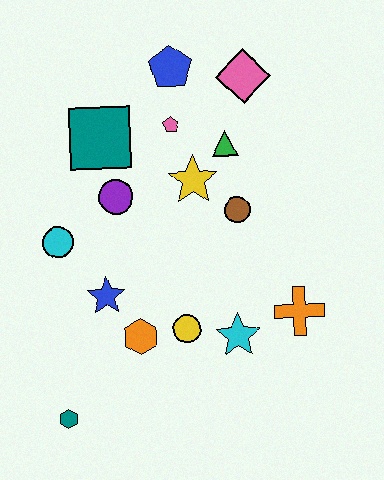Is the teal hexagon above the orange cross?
No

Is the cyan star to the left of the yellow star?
No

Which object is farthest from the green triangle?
The teal hexagon is farthest from the green triangle.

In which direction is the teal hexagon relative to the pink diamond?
The teal hexagon is below the pink diamond.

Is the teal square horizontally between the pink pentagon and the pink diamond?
No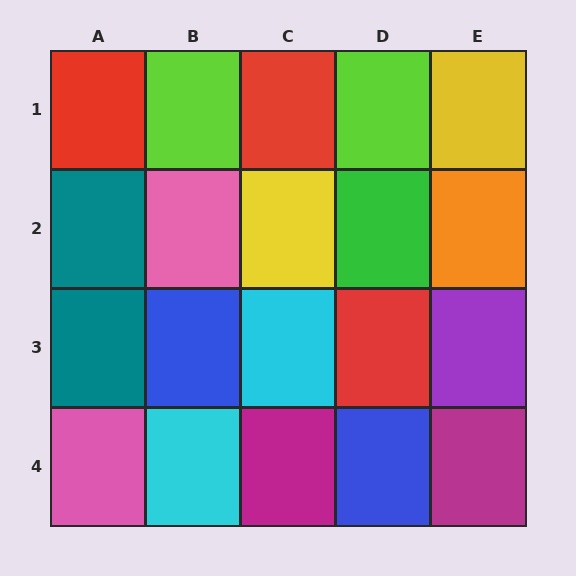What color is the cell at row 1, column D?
Lime.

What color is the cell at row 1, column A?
Red.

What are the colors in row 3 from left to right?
Teal, blue, cyan, red, purple.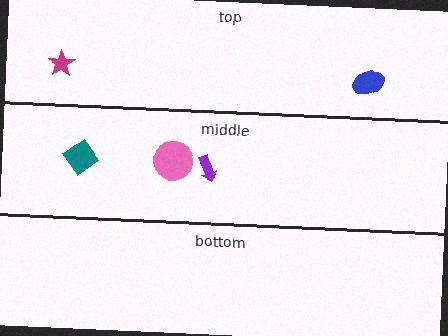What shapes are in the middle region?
The purple arrow, the pink circle, the teal diamond.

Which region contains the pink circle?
The middle region.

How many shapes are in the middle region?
3.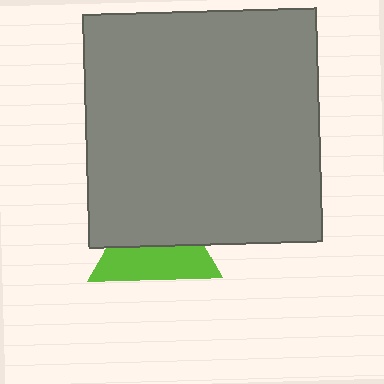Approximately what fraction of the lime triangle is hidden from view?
Roughly 51% of the lime triangle is hidden behind the gray square.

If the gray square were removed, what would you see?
You would see the complete lime triangle.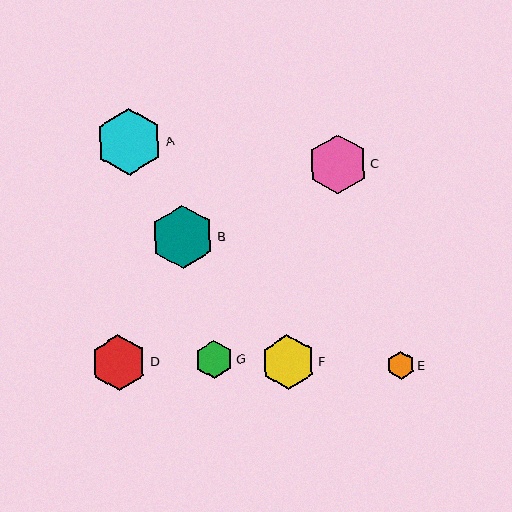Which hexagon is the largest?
Hexagon A is the largest with a size of approximately 66 pixels.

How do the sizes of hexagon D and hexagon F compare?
Hexagon D and hexagon F are approximately the same size.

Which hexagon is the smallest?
Hexagon E is the smallest with a size of approximately 28 pixels.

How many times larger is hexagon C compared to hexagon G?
Hexagon C is approximately 1.6 times the size of hexagon G.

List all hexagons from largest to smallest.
From largest to smallest: A, B, C, D, F, G, E.